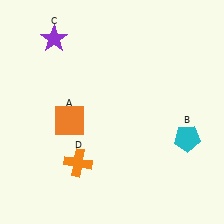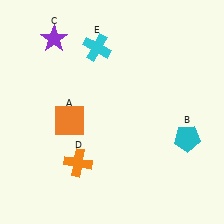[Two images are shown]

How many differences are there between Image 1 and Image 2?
There is 1 difference between the two images.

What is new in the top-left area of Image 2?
A cyan cross (E) was added in the top-left area of Image 2.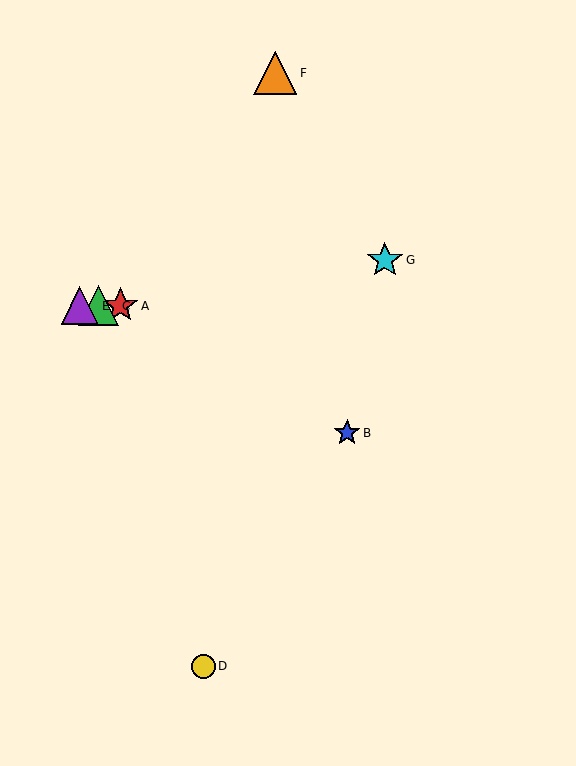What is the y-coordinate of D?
Object D is at y≈666.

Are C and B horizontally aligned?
No, C is at y≈306 and B is at y≈433.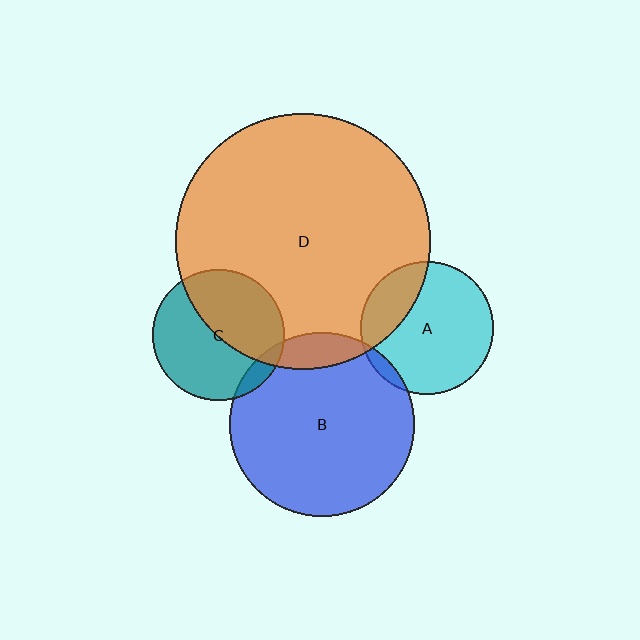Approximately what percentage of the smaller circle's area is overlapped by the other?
Approximately 10%.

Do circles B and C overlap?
Yes.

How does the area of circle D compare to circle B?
Approximately 1.9 times.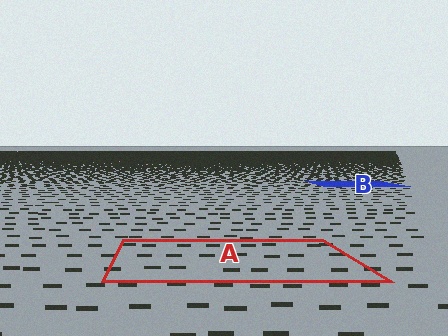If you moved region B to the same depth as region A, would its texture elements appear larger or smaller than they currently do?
They would appear larger. At a closer depth, the same texture elements are projected at a bigger on-screen size.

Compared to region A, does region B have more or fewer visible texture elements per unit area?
Region B has more texture elements per unit area — they are packed more densely because it is farther away.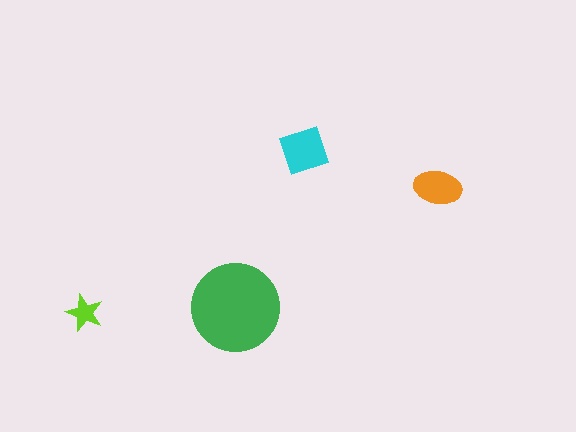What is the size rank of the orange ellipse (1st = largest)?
3rd.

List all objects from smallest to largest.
The lime star, the orange ellipse, the cyan square, the green circle.